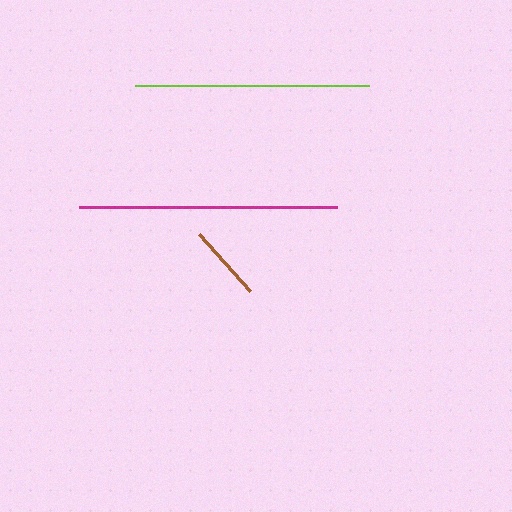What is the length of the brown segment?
The brown segment is approximately 76 pixels long.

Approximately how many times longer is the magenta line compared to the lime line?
The magenta line is approximately 1.1 times the length of the lime line.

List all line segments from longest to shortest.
From longest to shortest: magenta, lime, brown.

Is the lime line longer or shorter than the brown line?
The lime line is longer than the brown line.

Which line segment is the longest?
The magenta line is the longest at approximately 259 pixels.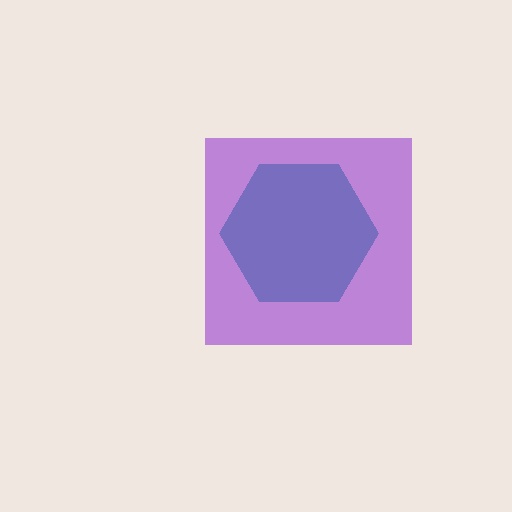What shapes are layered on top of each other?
The layered shapes are: a teal hexagon, a purple square.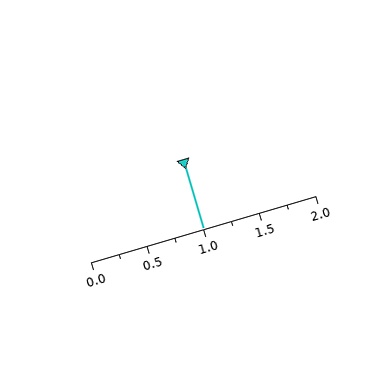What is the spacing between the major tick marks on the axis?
The major ticks are spaced 0.5 apart.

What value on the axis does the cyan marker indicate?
The marker indicates approximately 1.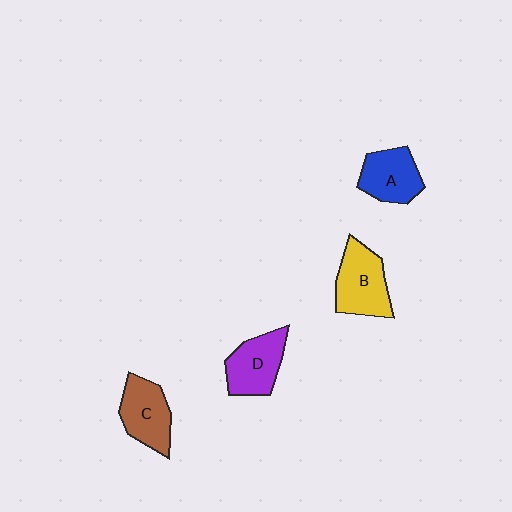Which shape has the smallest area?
Shape A (blue).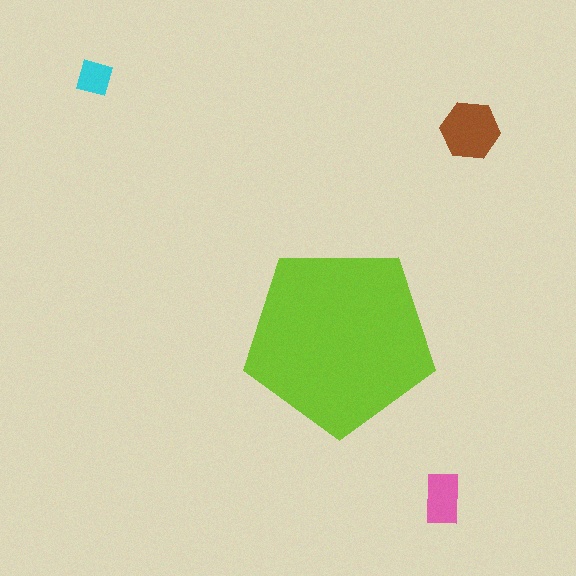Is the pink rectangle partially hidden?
No, the pink rectangle is fully visible.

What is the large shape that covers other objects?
A lime pentagon.